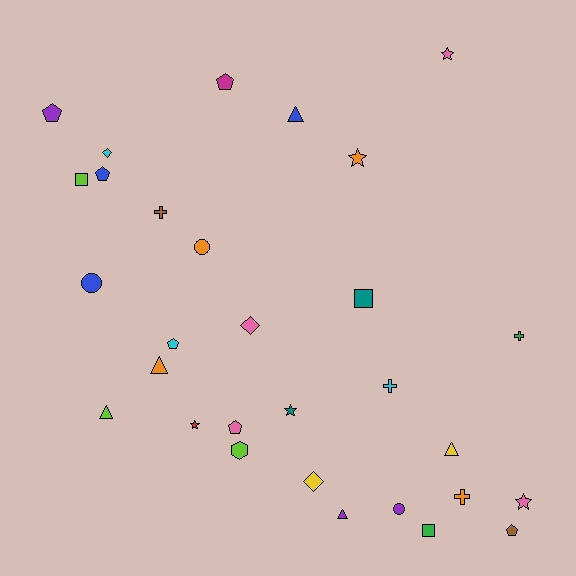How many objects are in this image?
There are 30 objects.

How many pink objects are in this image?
There are 4 pink objects.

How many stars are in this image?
There are 5 stars.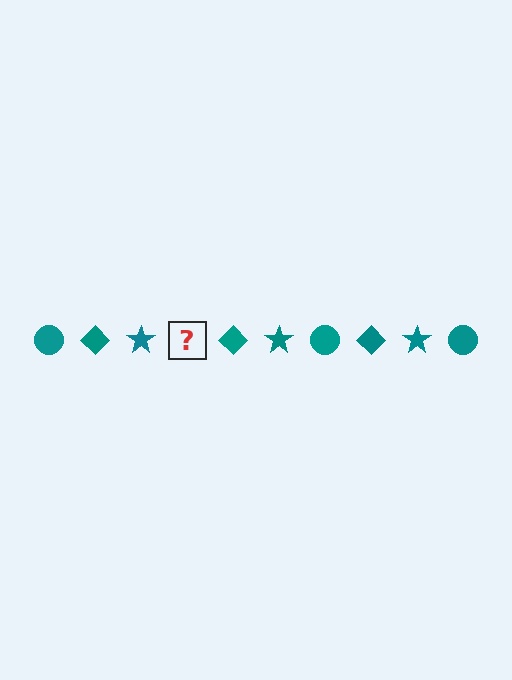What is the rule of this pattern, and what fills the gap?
The rule is that the pattern cycles through circle, diamond, star shapes in teal. The gap should be filled with a teal circle.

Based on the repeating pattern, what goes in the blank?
The blank should be a teal circle.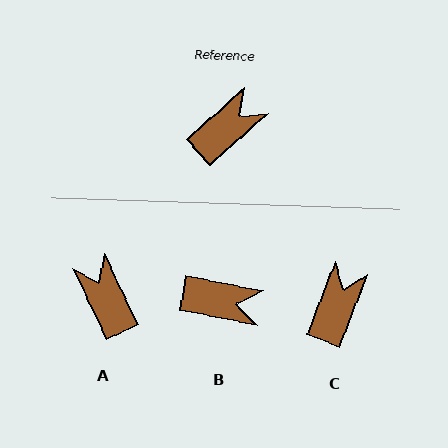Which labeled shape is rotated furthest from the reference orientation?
A, about 74 degrees away.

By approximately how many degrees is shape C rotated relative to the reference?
Approximately 27 degrees counter-clockwise.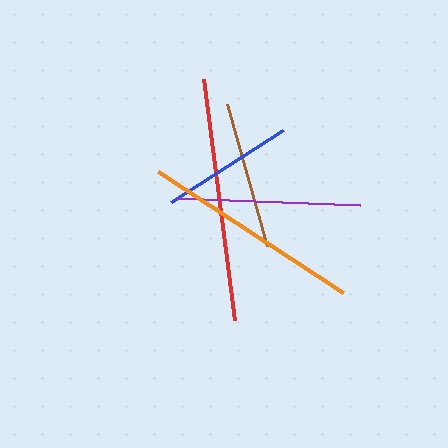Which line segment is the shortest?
The blue line is the shortest at approximately 133 pixels.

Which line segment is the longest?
The red line is the longest at approximately 243 pixels.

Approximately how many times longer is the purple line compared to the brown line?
The purple line is approximately 1.2 times the length of the brown line.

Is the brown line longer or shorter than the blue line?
The brown line is longer than the blue line.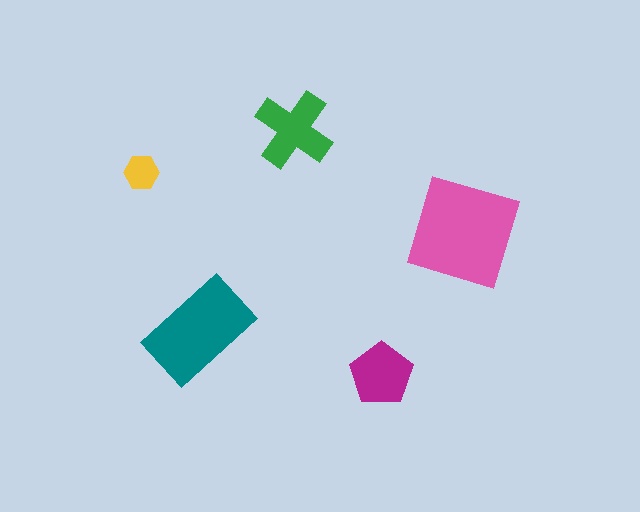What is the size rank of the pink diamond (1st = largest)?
1st.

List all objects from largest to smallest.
The pink diamond, the teal rectangle, the green cross, the magenta pentagon, the yellow hexagon.